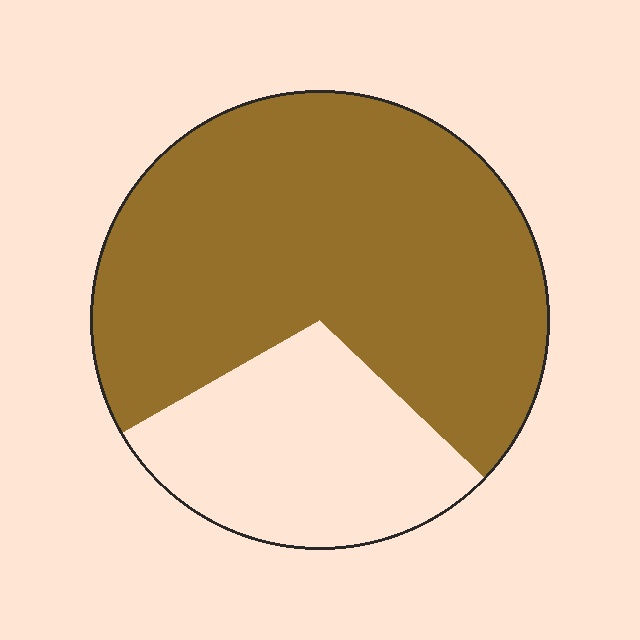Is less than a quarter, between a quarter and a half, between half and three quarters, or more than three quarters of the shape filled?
Between half and three quarters.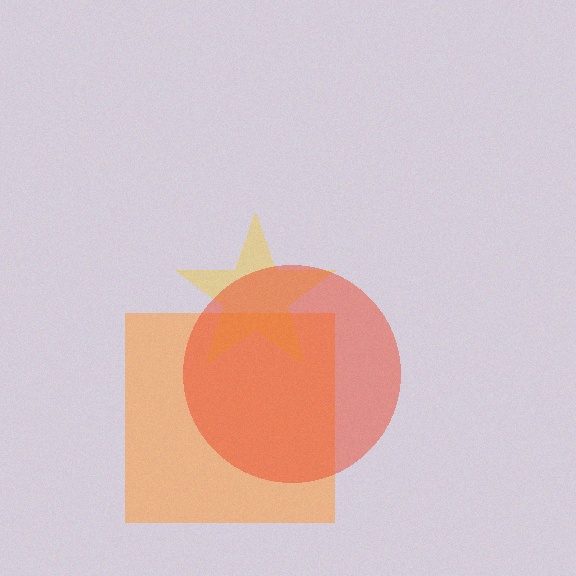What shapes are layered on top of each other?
The layered shapes are: an orange square, a yellow star, a red circle.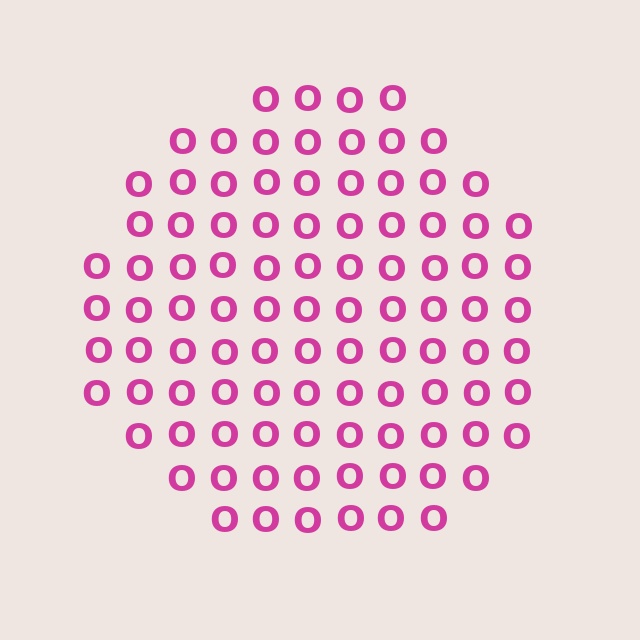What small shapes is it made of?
It is made of small letter O's.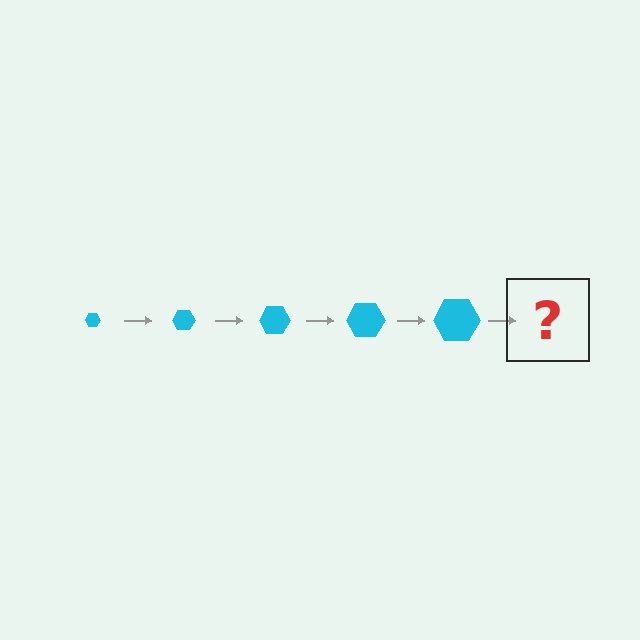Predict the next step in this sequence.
The next step is a cyan hexagon, larger than the previous one.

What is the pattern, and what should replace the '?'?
The pattern is that the hexagon gets progressively larger each step. The '?' should be a cyan hexagon, larger than the previous one.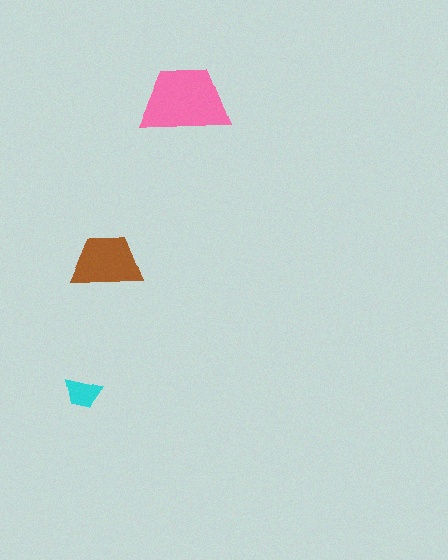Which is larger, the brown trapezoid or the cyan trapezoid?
The brown one.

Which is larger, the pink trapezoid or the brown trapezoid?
The pink one.